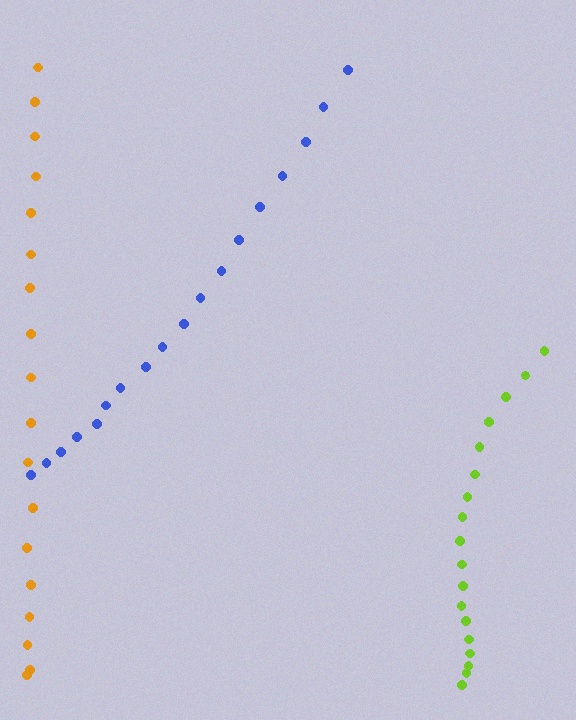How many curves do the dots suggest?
There are 3 distinct paths.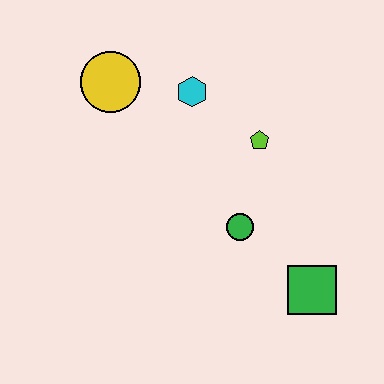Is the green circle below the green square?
No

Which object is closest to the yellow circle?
The cyan hexagon is closest to the yellow circle.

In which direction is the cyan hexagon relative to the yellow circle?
The cyan hexagon is to the right of the yellow circle.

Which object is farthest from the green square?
The yellow circle is farthest from the green square.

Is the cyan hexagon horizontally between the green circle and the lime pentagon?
No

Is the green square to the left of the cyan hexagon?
No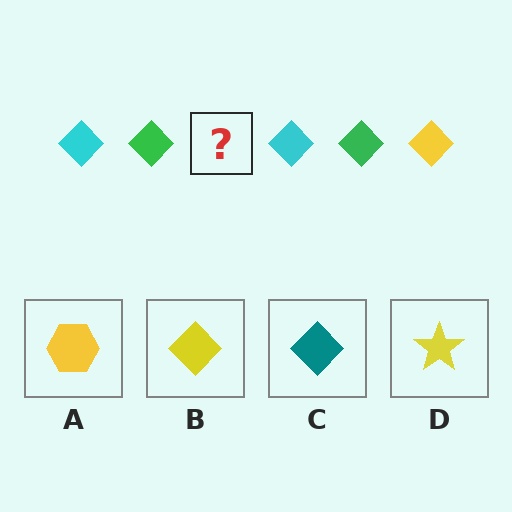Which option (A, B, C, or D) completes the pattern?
B.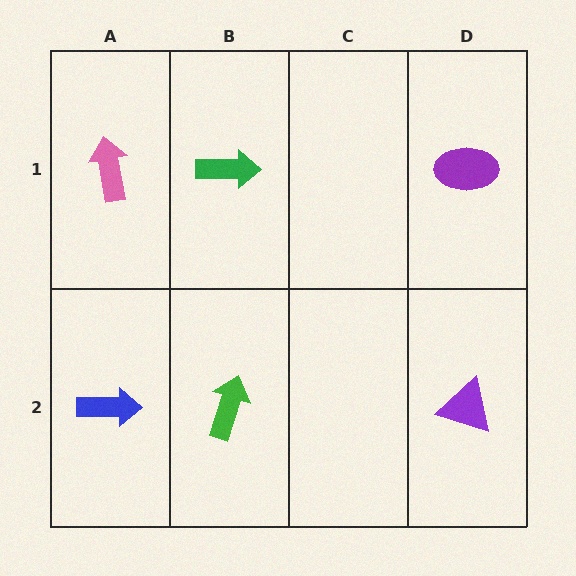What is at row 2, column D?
A purple triangle.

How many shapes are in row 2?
3 shapes.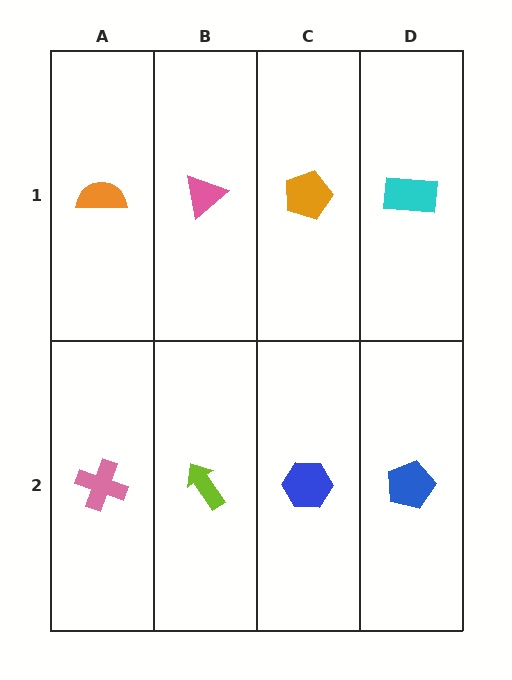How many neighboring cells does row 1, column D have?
2.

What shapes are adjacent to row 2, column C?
An orange pentagon (row 1, column C), a lime arrow (row 2, column B), a blue pentagon (row 2, column D).